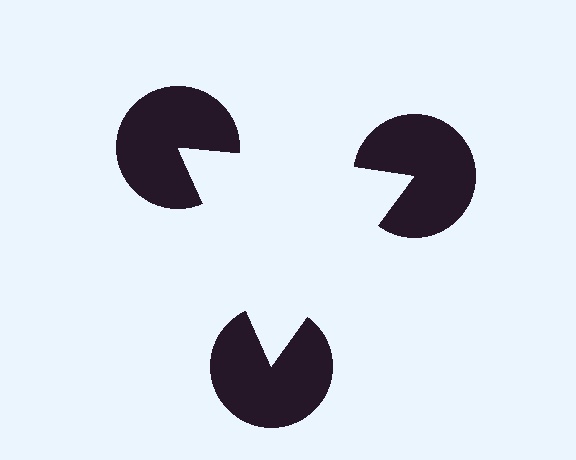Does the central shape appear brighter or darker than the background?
It typically appears slightly brighter than the background, even though no actual brightness change is drawn.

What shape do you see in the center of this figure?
An illusory triangle — its edges are inferred from the aligned wedge cuts in the pac-man discs, not physically drawn.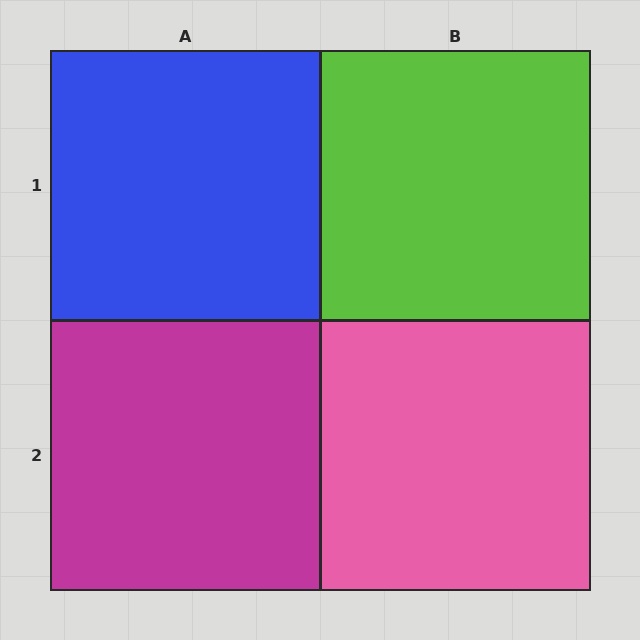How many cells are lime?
1 cell is lime.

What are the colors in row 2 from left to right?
Magenta, pink.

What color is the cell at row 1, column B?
Lime.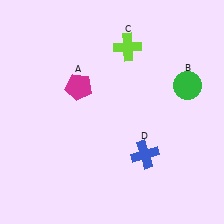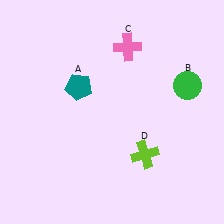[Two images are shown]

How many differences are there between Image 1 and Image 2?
There are 3 differences between the two images.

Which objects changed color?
A changed from magenta to teal. C changed from lime to pink. D changed from blue to lime.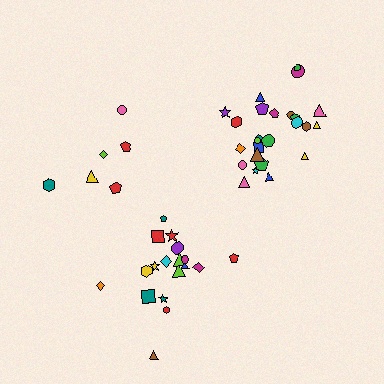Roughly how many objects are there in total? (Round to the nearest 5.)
Roughly 50 objects in total.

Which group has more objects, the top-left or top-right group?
The top-right group.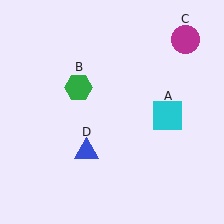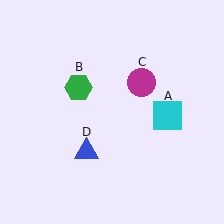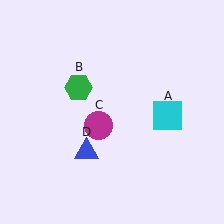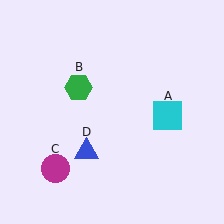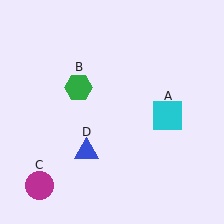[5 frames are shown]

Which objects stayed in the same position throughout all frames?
Cyan square (object A) and green hexagon (object B) and blue triangle (object D) remained stationary.